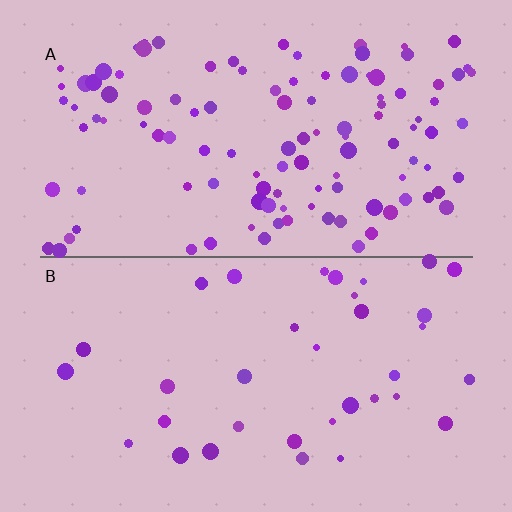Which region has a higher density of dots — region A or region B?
A (the top).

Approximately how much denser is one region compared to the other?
Approximately 3.2× — region A over region B.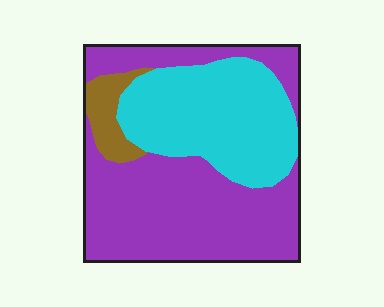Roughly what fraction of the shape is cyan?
Cyan takes up about three eighths (3/8) of the shape.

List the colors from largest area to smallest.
From largest to smallest: purple, cyan, brown.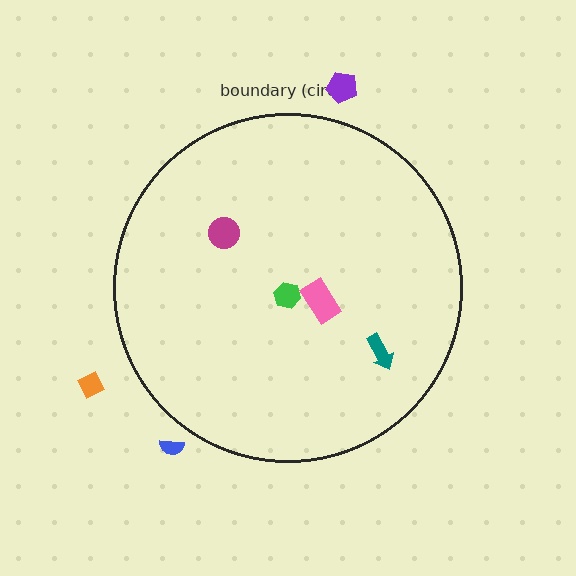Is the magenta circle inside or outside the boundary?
Inside.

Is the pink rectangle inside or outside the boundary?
Inside.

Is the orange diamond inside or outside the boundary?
Outside.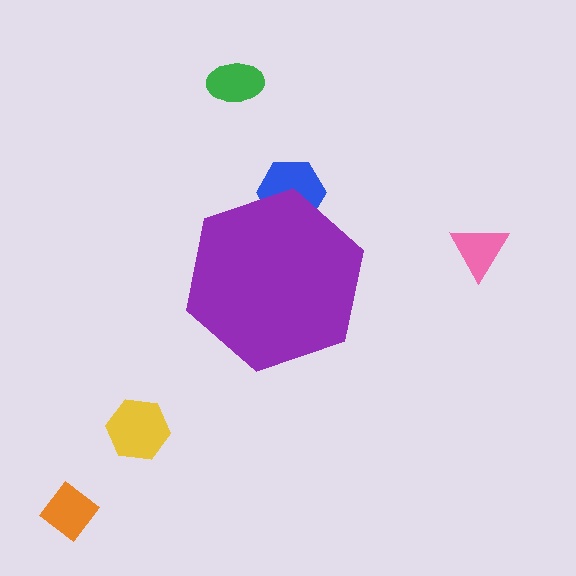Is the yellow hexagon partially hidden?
No, the yellow hexagon is fully visible.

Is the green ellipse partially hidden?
No, the green ellipse is fully visible.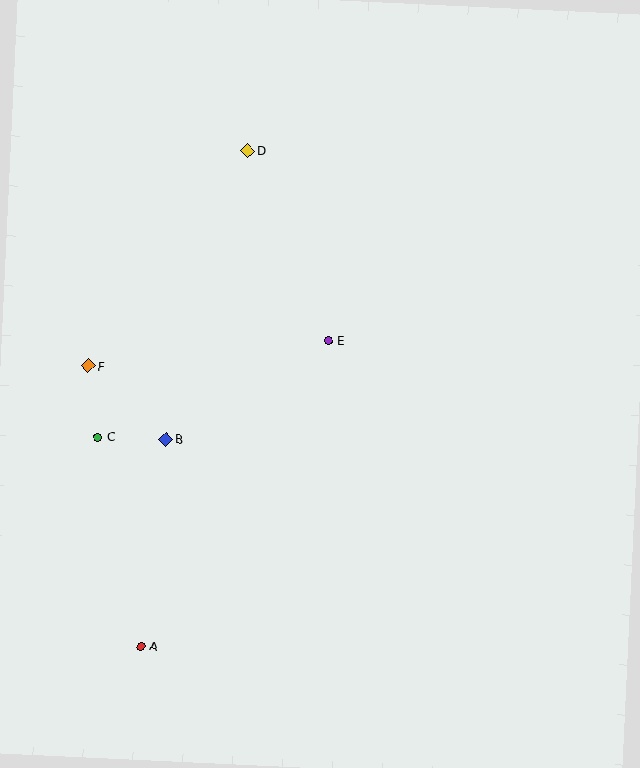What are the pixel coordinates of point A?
Point A is at (141, 646).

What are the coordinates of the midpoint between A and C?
The midpoint between A and C is at (119, 541).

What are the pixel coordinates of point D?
Point D is at (247, 151).